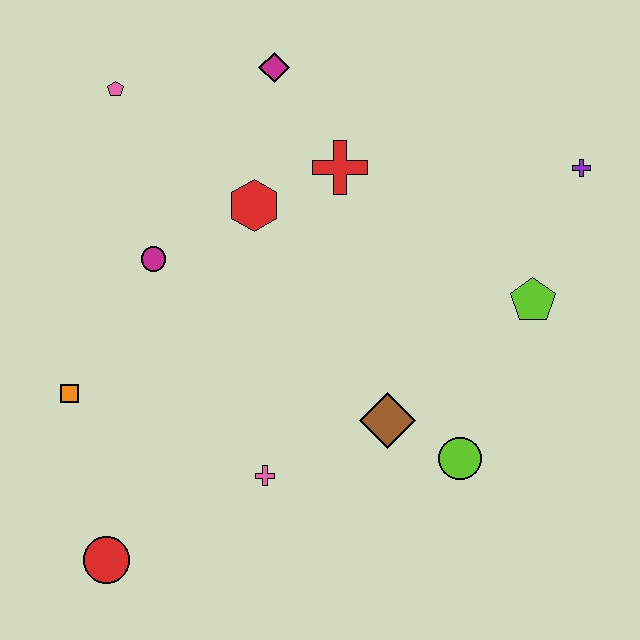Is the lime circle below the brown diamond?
Yes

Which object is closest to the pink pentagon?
The magenta diamond is closest to the pink pentagon.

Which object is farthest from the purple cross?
The red circle is farthest from the purple cross.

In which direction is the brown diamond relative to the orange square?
The brown diamond is to the right of the orange square.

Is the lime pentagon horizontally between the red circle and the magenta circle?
No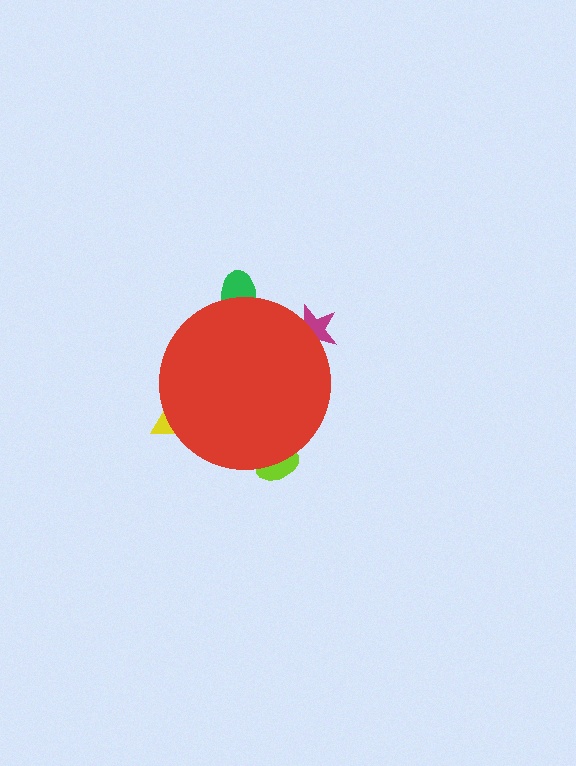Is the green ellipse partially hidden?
Yes, the green ellipse is partially hidden behind the red circle.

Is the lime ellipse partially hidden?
Yes, the lime ellipse is partially hidden behind the red circle.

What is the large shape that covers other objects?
A red circle.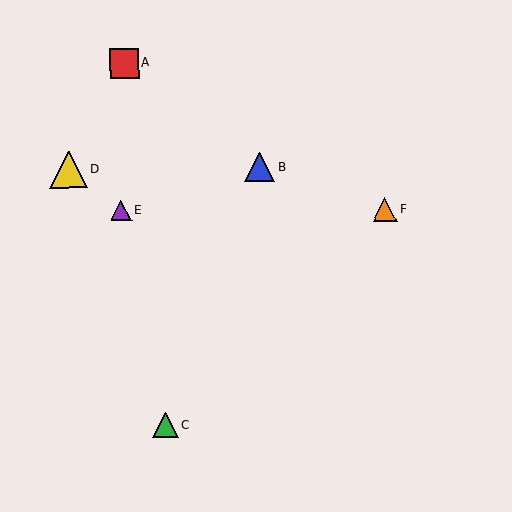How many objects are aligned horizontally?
2 objects (B, D) are aligned horizontally.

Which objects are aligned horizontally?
Objects B, D are aligned horizontally.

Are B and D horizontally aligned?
Yes, both are at y≈167.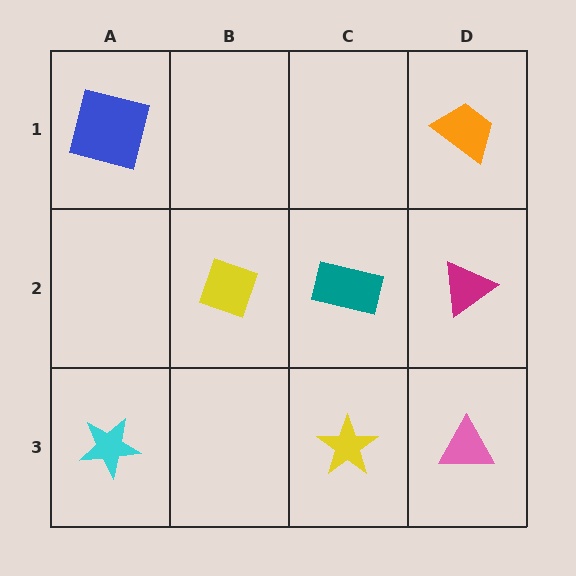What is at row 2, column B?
A yellow diamond.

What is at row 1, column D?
An orange trapezoid.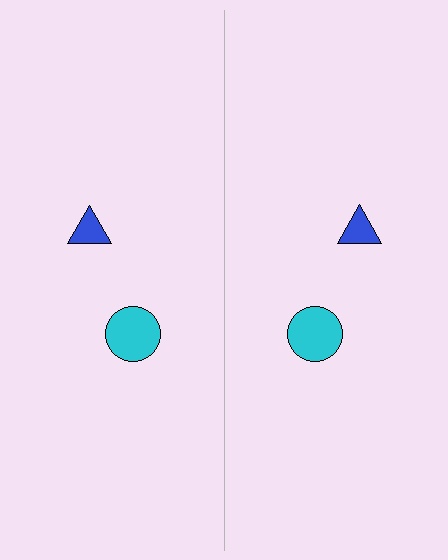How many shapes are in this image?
There are 4 shapes in this image.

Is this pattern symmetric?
Yes, this pattern has bilateral (reflection) symmetry.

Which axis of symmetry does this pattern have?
The pattern has a vertical axis of symmetry running through the center of the image.